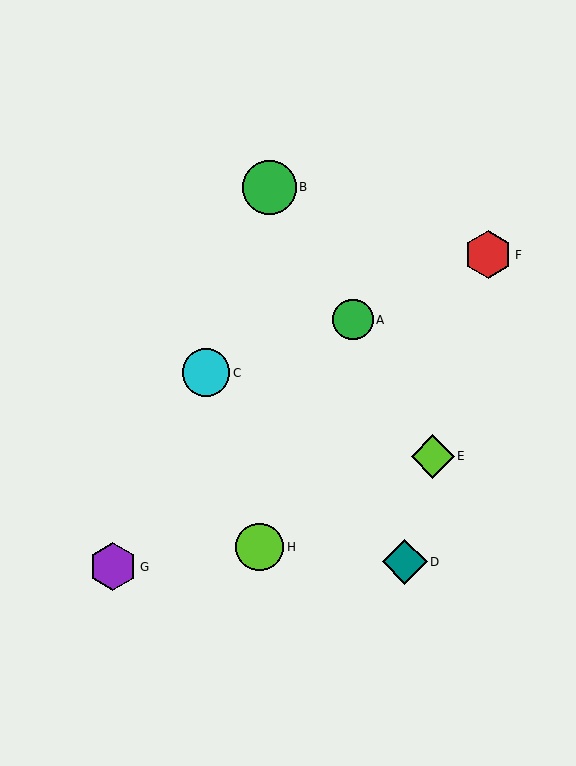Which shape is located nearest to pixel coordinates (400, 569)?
The teal diamond (labeled D) at (405, 562) is nearest to that location.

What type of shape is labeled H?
Shape H is a lime circle.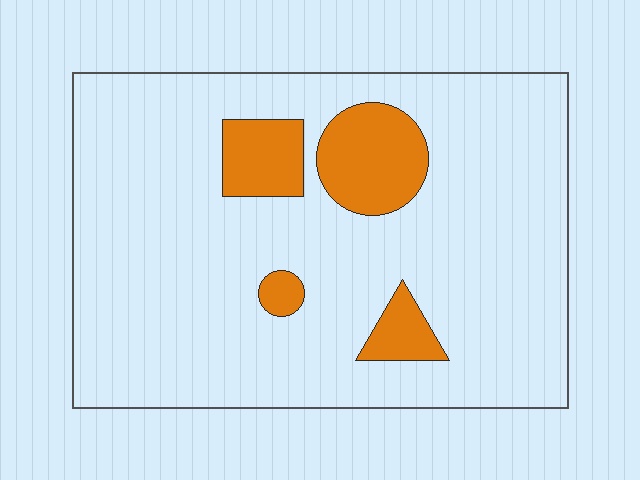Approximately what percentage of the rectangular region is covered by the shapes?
Approximately 15%.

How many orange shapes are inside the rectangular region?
4.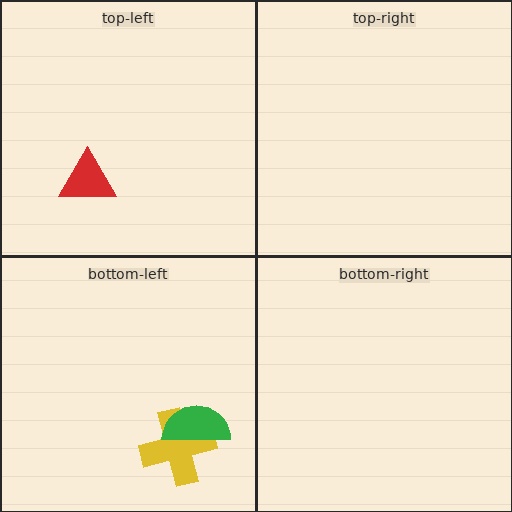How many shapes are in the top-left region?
1.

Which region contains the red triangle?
The top-left region.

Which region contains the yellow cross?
The bottom-left region.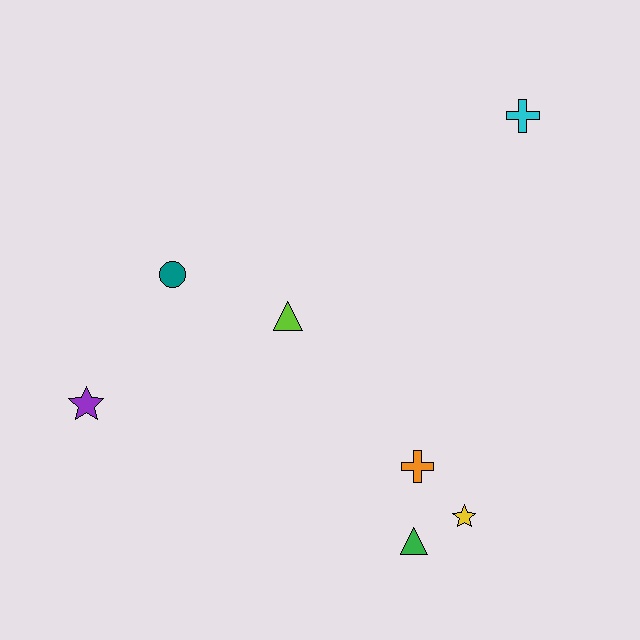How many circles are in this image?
There is 1 circle.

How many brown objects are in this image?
There are no brown objects.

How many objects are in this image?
There are 7 objects.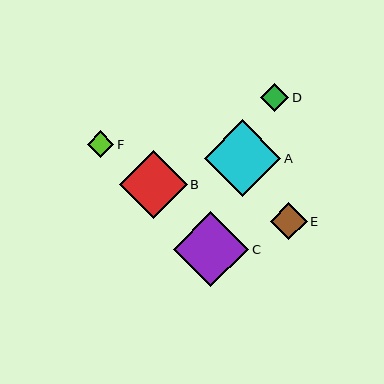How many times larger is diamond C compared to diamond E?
Diamond C is approximately 2.0 times the size of diamond E.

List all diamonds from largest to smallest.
From largest to smallest: A, C, B, E, D, F.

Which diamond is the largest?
Diamond A is the largest with a size of approximately 77 pixels.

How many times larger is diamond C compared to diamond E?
Diamond C is approximately 2.0 times the size of diamond E.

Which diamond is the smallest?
Diamond F is the smallest with a size of approximately 26 pixels.